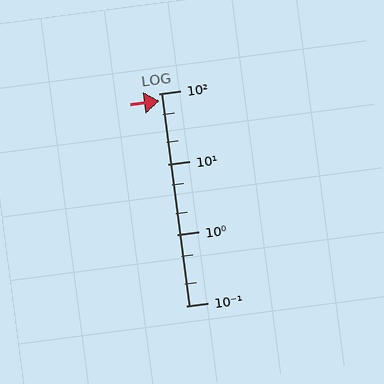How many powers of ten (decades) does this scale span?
The scale spans 3 decades, from 0.1 to 100.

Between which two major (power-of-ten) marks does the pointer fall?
The pointer is between 10 and 100.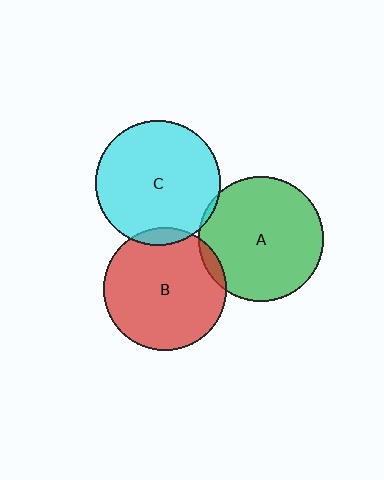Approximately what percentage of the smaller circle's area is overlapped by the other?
Approximately 5%.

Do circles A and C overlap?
Yes.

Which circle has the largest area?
Circle C (cyan).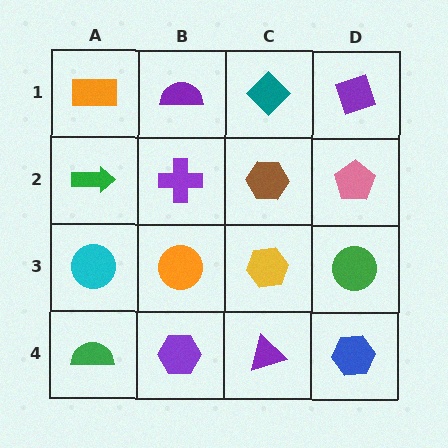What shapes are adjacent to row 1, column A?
A green arrow (row 2, column A), a purple semicircle (row 1, column B).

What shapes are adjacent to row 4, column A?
A cyan circle (row 3, column A), a purple hexagon (row 4, column B).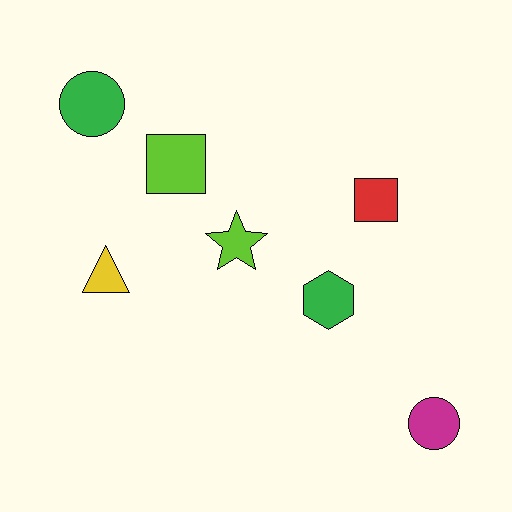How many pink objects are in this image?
There are no pink objects.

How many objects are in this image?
There are 7 objects.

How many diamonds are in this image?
There are no diamonds.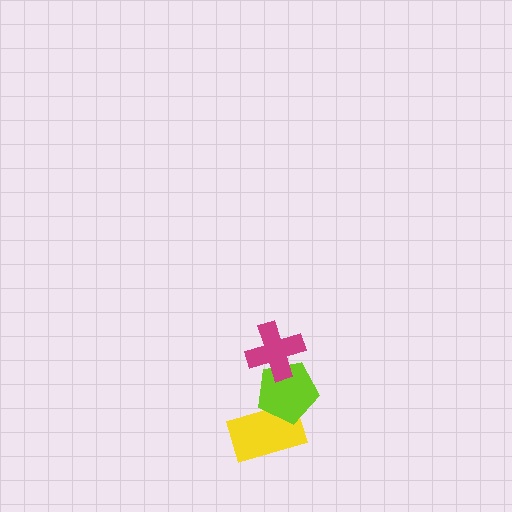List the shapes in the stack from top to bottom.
From top to bottom: the magenta cross, the lime pentagon, the yellow rectangle.